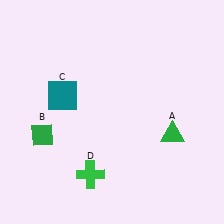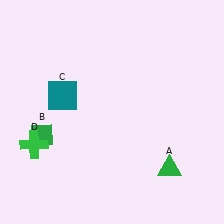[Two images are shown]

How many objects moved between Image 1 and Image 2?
2 objects moved between the two images.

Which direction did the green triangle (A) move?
The green triangle (A) moved down.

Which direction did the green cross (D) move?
The green cross (D) moved left.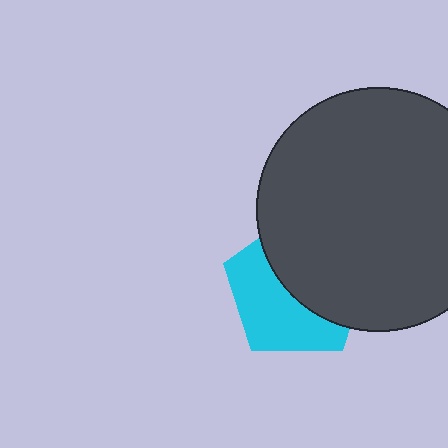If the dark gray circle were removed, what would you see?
You would see the complete cyan pentagon.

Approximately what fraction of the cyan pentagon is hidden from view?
Roughly 52% of the cyan pentagon is hidden behind the dark gray circle.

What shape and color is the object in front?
The object in front is a dark gray circle.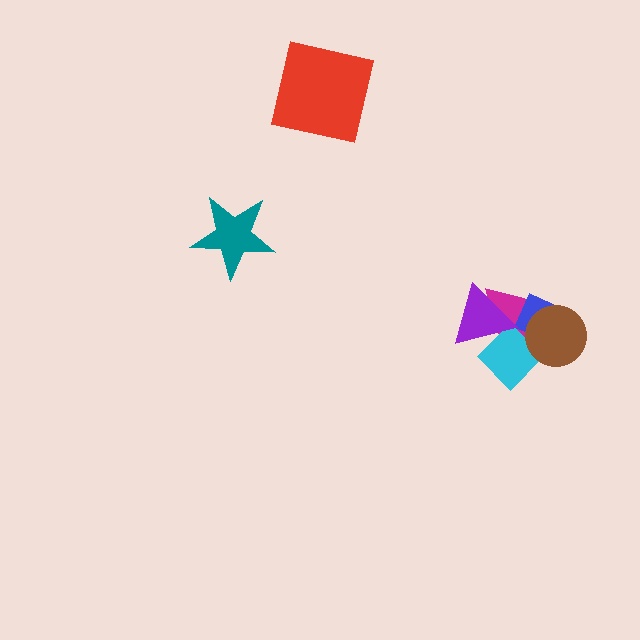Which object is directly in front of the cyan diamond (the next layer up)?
The blue diamond is directly in front of the cyan diamond.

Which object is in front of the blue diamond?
The brown circle is in front of the blue diamond.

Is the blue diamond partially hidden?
Yes, it is partially covered by another shape.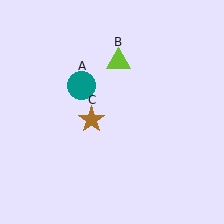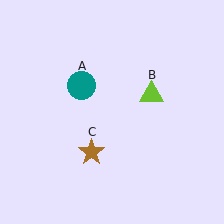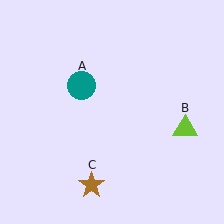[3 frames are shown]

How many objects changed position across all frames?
2 objects changed position: lime triangle (object B), brown star (object C).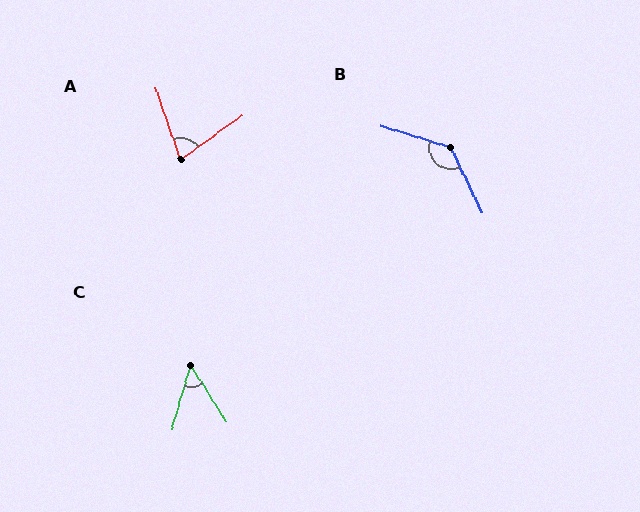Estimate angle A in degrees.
Approximately 73 degrees.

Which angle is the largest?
B, at approximately 133 degrees.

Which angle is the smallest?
C, at approximately 49 degrees.